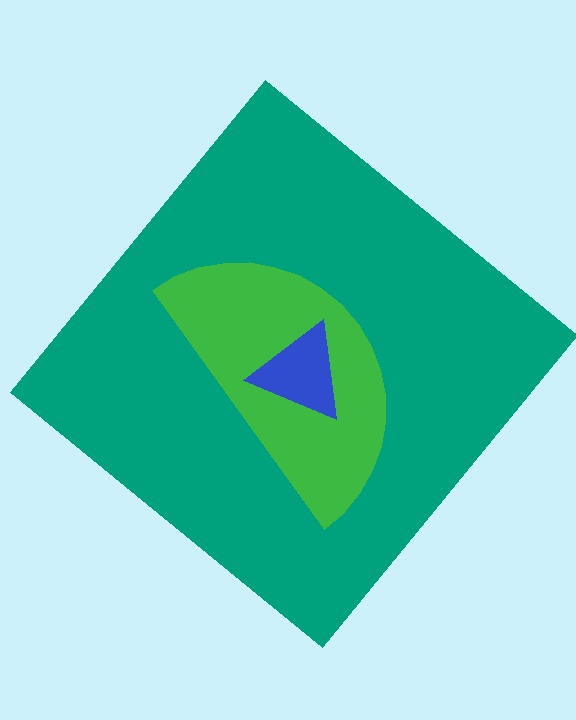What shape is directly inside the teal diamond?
The green semicircle.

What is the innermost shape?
The blue triangle.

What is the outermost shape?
The teal diamond.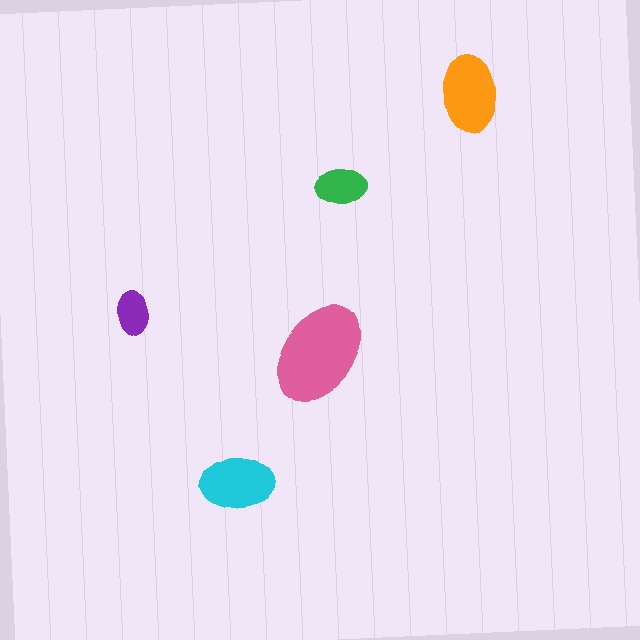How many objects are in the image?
There are 5 objects in the image.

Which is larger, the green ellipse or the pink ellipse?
The pink one.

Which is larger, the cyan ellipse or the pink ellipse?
The pink one.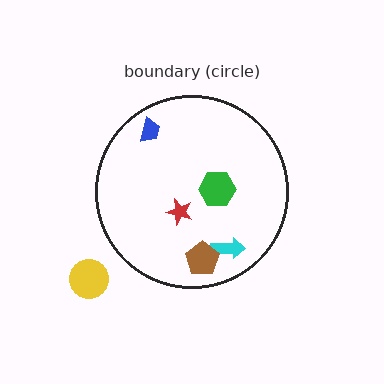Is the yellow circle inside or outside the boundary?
Outside.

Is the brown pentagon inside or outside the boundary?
Inside.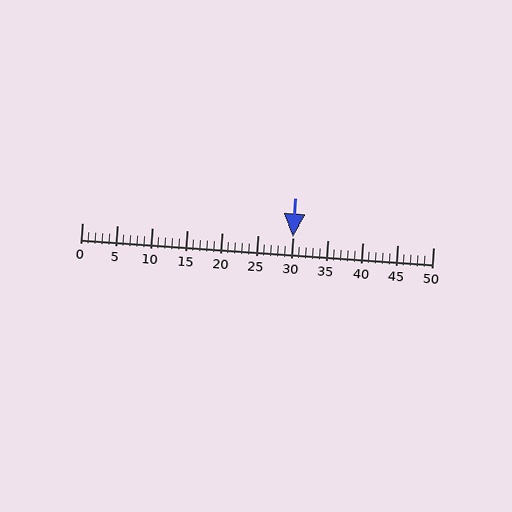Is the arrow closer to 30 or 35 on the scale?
The arrow is closer to 30.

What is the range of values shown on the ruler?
The ruler shows values from 0 to 50.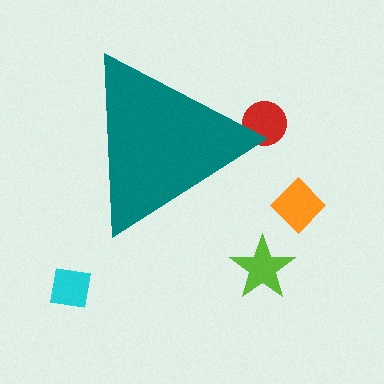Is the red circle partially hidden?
Yes, the red circle is partially hidden behind the teal triangle.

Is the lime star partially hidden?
No, the lime star is fully visible.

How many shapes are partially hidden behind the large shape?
1 shape is partially hidden.